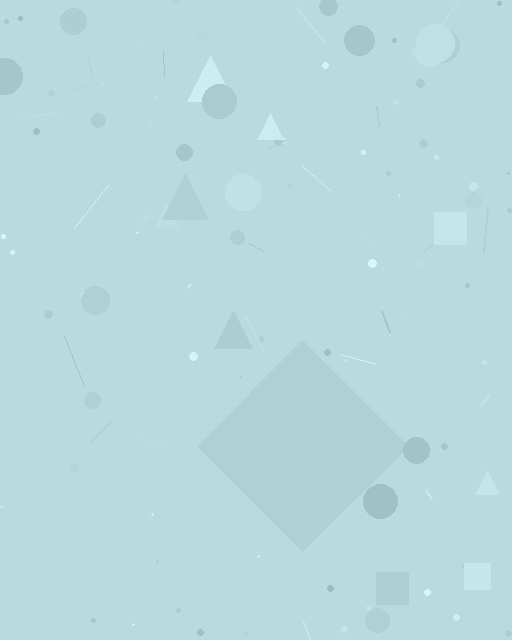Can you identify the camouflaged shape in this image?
The camouflaged shape is a diamond.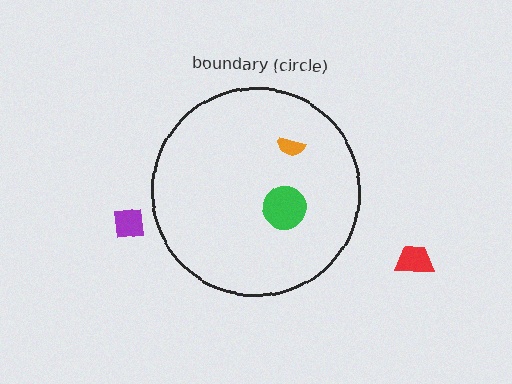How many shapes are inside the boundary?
2 inside, 2 outside.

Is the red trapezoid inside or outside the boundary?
Outside.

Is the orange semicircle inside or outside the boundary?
Inside.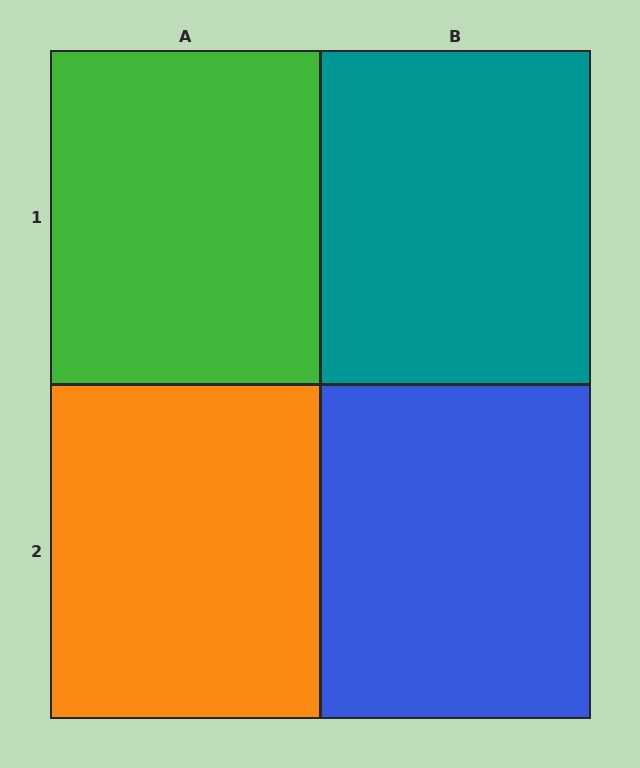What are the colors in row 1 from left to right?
Green, teal.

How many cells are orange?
1 cell is orange.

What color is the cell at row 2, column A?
Orange.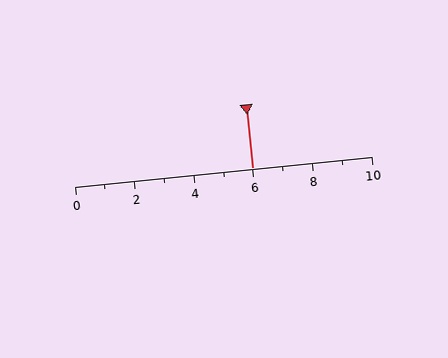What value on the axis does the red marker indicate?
The marker indicates approximately 6.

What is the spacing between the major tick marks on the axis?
The major ticks are spaced 2 apart.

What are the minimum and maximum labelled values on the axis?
The axis runs from 0 to 10.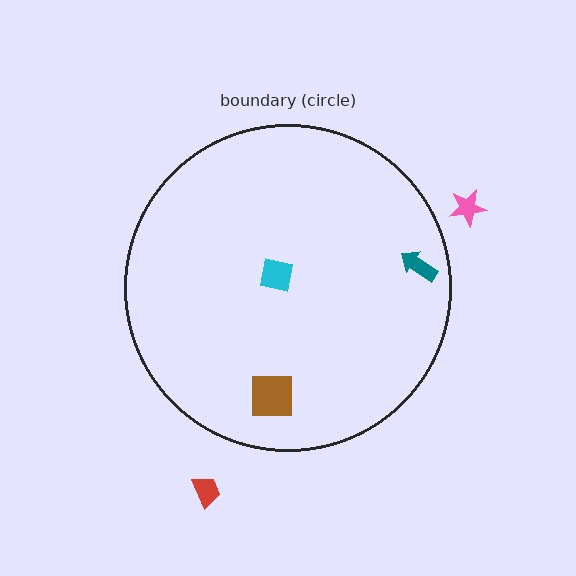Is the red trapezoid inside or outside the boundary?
Outside.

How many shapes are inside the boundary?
3 inside, 2 outside.